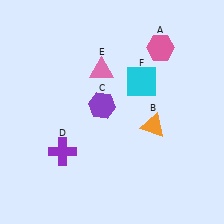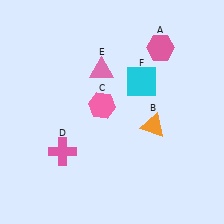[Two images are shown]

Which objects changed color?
C changed from purple to pink. D changed from purple to pink.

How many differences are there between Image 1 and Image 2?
There are 2 differences between the two images.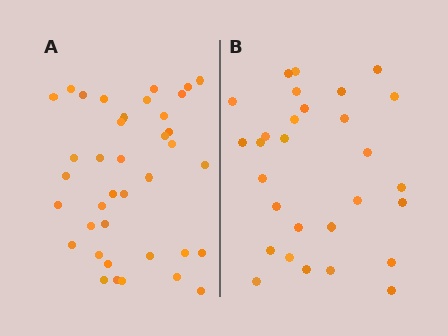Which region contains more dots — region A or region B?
Region A (the left region) has more dots.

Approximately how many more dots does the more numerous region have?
Region A has roughly 8 or so more dots than region B.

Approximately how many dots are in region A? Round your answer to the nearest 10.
About 40 dots. (The exact count is 38, which rounds to 40.)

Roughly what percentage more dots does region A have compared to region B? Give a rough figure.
About 30% more.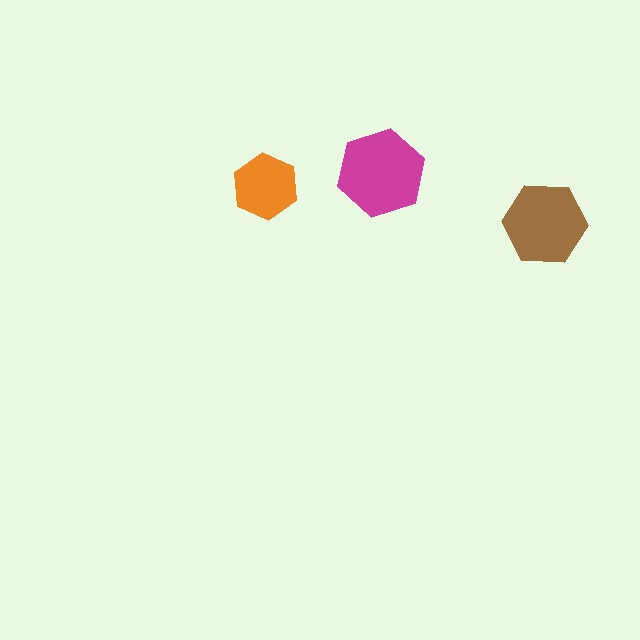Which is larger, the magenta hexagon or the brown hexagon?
The magenta one.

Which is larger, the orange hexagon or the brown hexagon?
The brown one.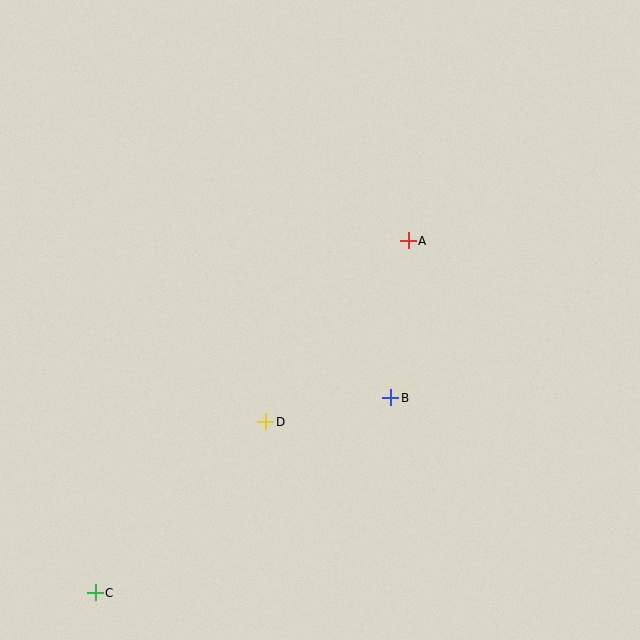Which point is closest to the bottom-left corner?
Point C is closest to the bottom-left corner.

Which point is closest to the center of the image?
Point B at (391, 398) is closest to the center.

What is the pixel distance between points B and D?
The distance between B and D is 127 pixels.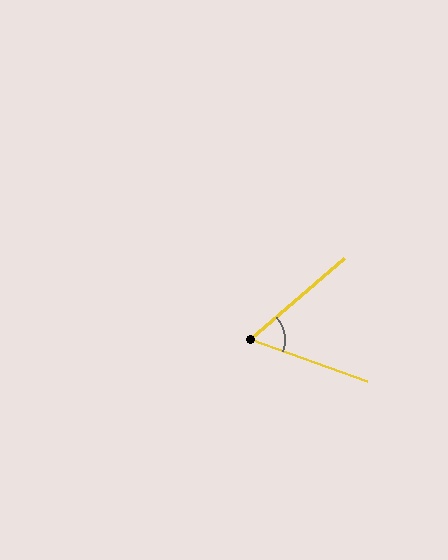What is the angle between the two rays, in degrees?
Approximately 61 degrees.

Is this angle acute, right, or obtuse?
It is acute.